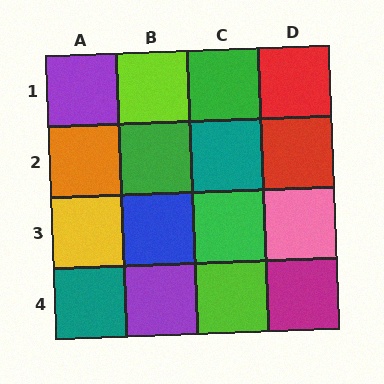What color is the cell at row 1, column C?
Green.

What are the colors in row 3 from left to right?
Yellow, blue, green, pink.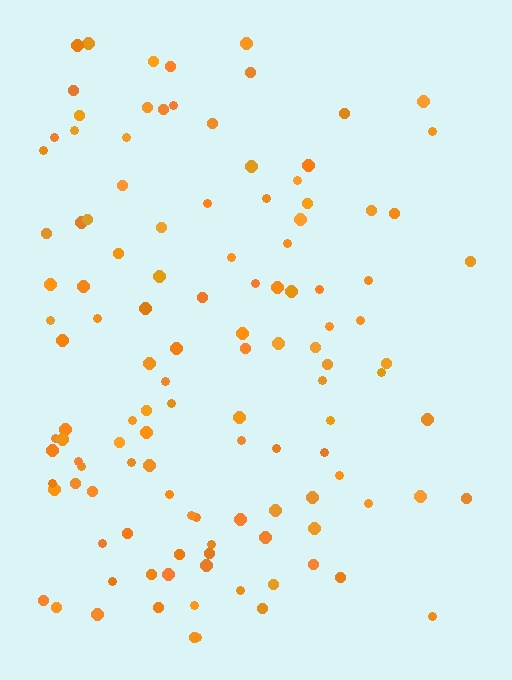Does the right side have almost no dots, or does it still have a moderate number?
Still a moderate number, just noticeably fewer than the left.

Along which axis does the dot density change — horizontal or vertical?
Horizontal.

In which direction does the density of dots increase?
From right to left, with the left side densest.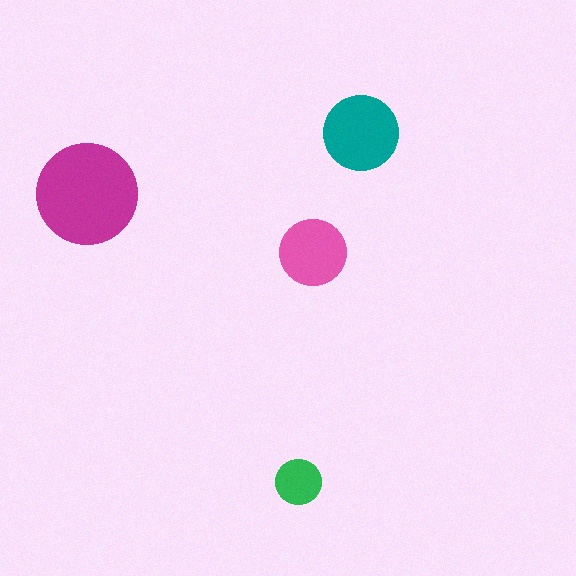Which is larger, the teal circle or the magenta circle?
The magenta one.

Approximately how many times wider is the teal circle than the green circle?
About 1.5 times wider.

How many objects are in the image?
There are 4 objects in the image.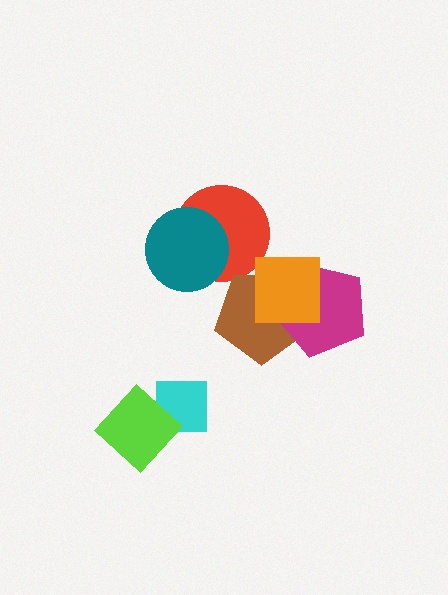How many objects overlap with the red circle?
1 object overlaps with the red circle.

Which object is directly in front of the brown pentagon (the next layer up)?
The magenta pentagon is directly in front of the brown pentagon.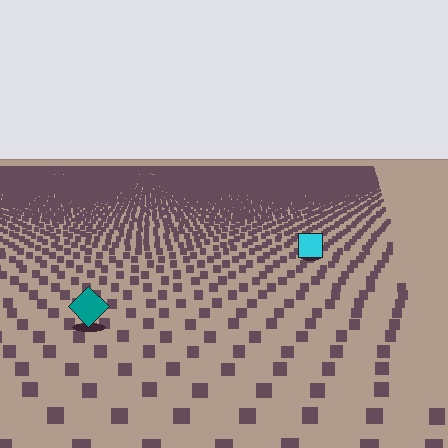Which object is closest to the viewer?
The teal diamond is closest. The texture marks near it are larger and more spread out.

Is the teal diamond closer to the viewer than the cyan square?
Yes. The teal diamond is closer — you can tell from the texture gradient: the ground texture is coarser near it.